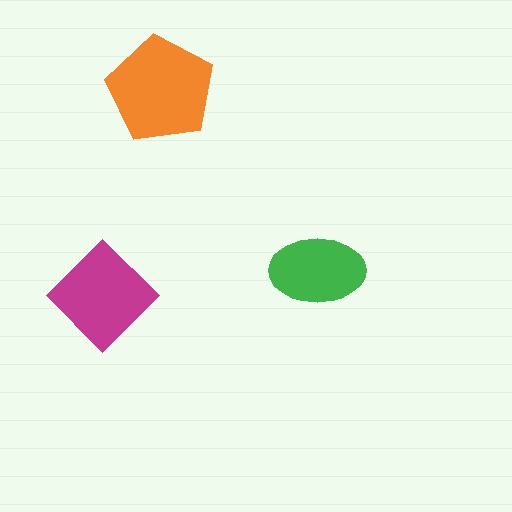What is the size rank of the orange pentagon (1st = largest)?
1st.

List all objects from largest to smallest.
The orange pentagon, the magenta diamond, the green ellipse.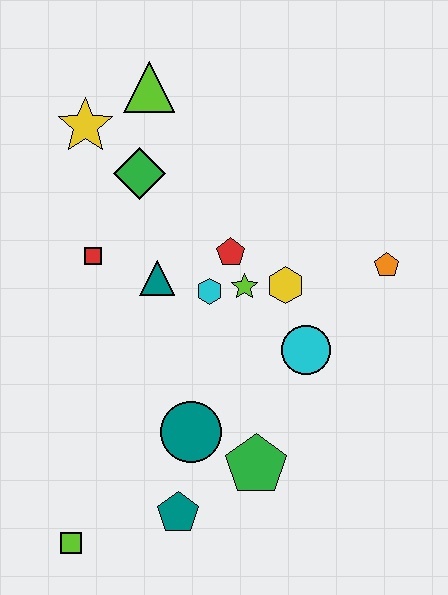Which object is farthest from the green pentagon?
The lime triangle is farthest from the green pentagon.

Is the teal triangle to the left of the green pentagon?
Yes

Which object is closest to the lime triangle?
The yellow star is closest to the lime triangle.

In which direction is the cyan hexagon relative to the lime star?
The cyan hexagon is to the left of the lime star.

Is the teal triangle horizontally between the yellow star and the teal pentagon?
Yes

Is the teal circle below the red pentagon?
Yes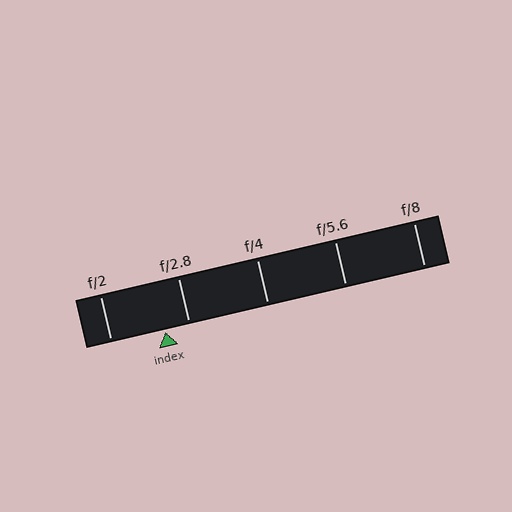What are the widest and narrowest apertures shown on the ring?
The widest aperture shown is f/2 and the narrowest is f/8.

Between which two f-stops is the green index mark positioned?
The index mark is between f/2 and f/2.8.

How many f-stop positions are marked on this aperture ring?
There are 5 f-stop positions marked.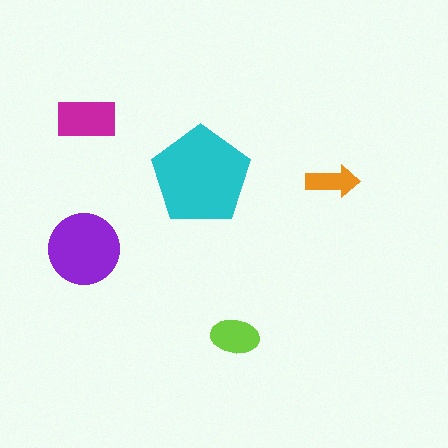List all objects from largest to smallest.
The cyan pentagon, the purple circle, the magenta rectangle, the lime ellipse, the orange arrow.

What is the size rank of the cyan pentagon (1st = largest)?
1st.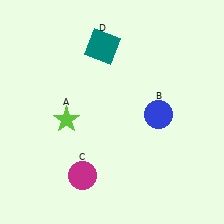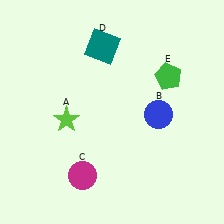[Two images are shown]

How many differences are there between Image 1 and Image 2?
There is 1 difference between the two images.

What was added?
A green pentagon (E) was added in Image 2.